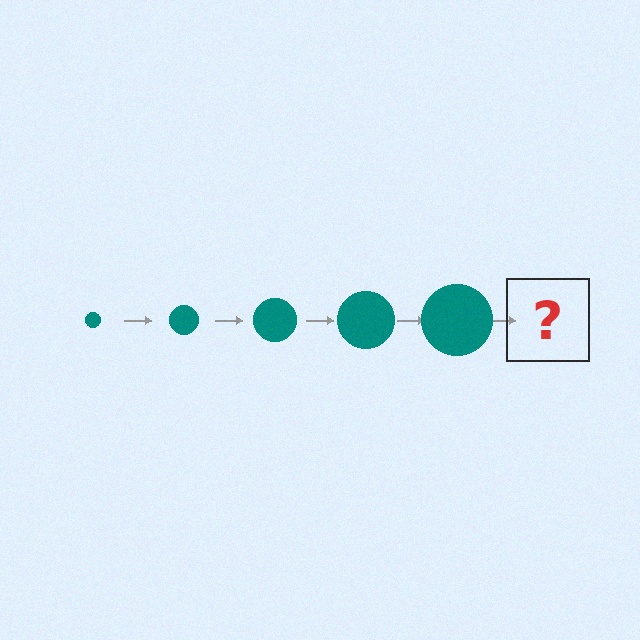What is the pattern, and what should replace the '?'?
The pattern is that the circle gets progressively larger each step. The '?' should be a teal circle, larger than the previous one.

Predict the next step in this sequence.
The next step is a teal circle, larger than the previous one.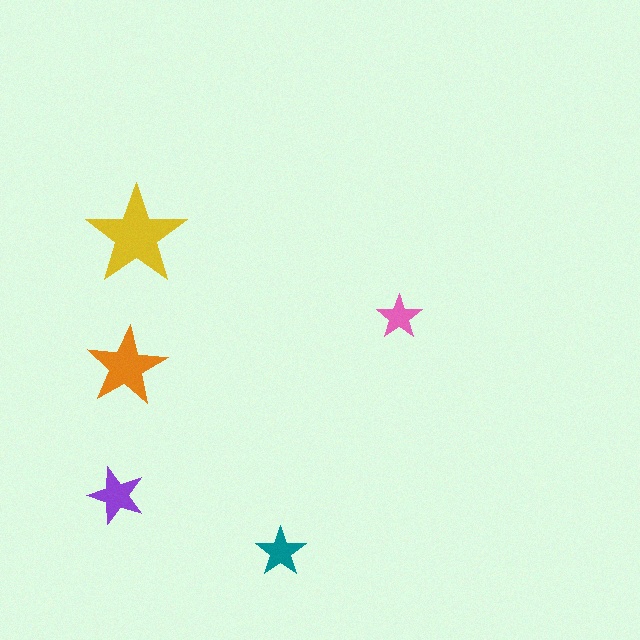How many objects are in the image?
There are 5 objects in the image.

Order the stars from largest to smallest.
the yellow one, the orange one, the purple one, the teal one, the pink one.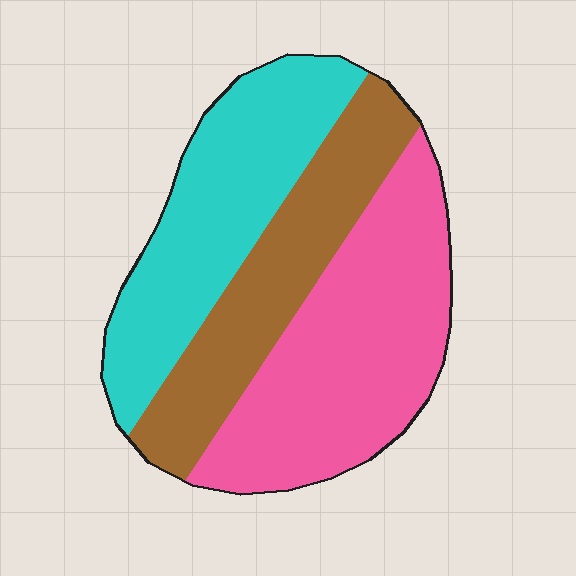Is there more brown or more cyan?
Cyan.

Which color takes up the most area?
Pink, at roughly 40%.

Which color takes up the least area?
Brown, at roughly 25%.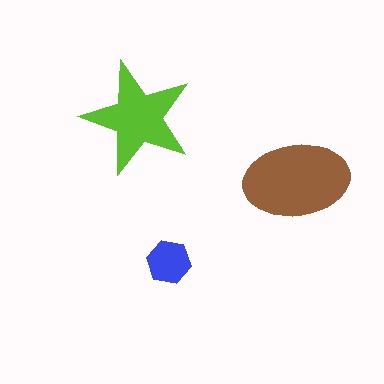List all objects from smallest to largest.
The blue hexagon, the lime star, the brown ellipse.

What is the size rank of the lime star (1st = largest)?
2nd.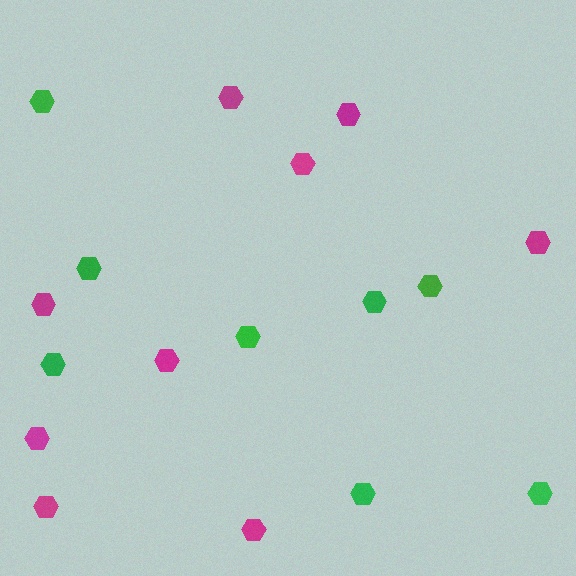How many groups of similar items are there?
There are 2 groups: one group of green hexagons (8) and one group of magenta hexagons (9).